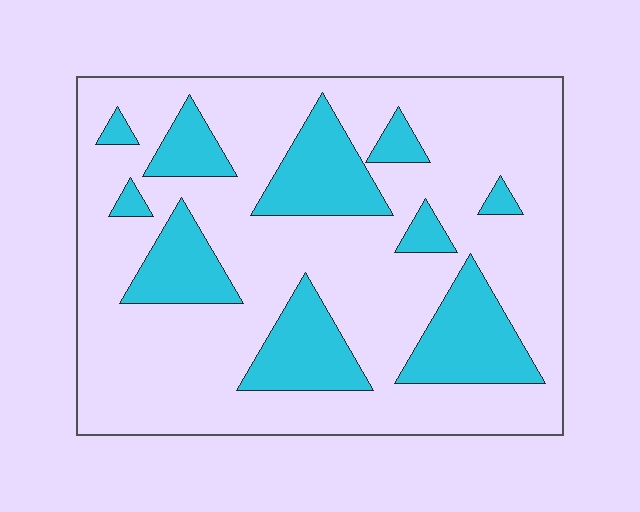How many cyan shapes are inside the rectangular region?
10.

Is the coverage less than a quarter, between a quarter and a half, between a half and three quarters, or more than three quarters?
Between a quarter and a half.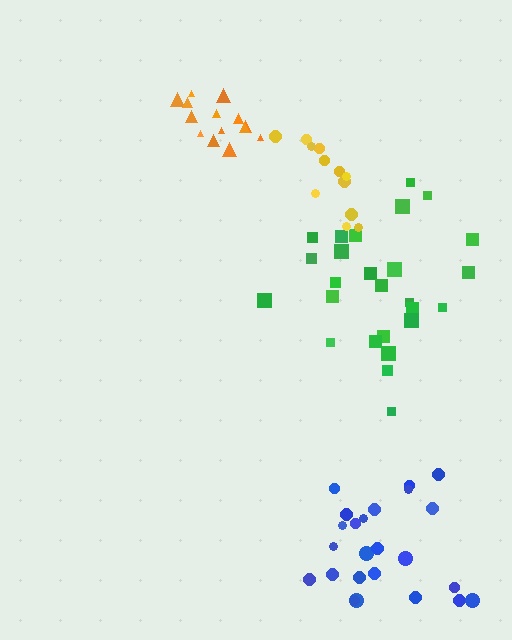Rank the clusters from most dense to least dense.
orange, blue, yellow, green.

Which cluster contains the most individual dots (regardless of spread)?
Green (26).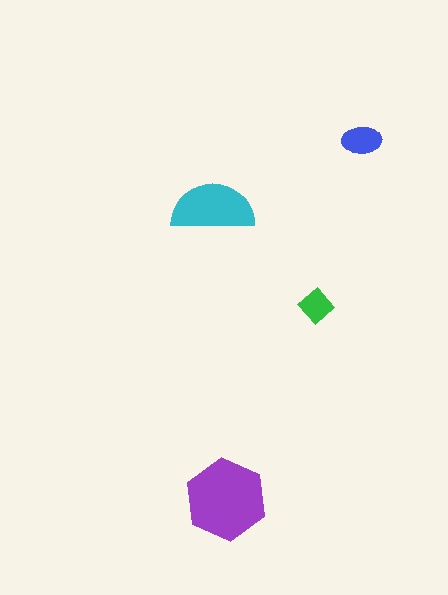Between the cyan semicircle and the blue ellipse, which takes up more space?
The cyan semicircle.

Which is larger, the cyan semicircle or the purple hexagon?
The purple hexagon.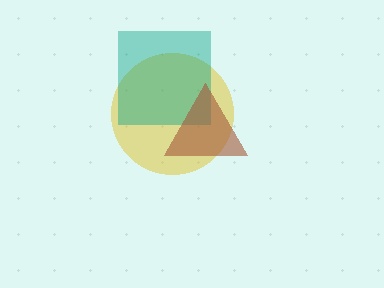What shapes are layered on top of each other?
The layered shapes are: a yellow circle, a teal square, a brown triangle.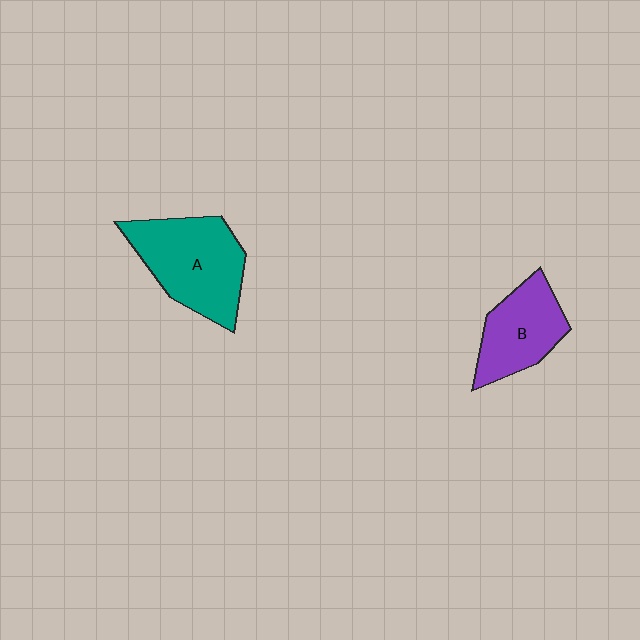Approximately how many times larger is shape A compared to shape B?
Approximately 1.4 times.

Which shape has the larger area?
Shape A (teal).